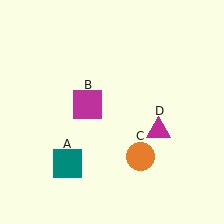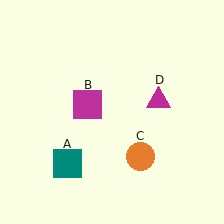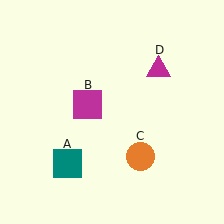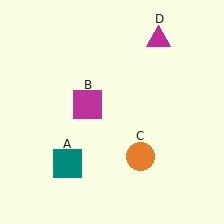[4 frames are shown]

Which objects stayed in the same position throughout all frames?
Teal square (object A) and magenta square (object B) and orange circle (object C) remained stationary.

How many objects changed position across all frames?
1 object changed position: magenta triangle (object D).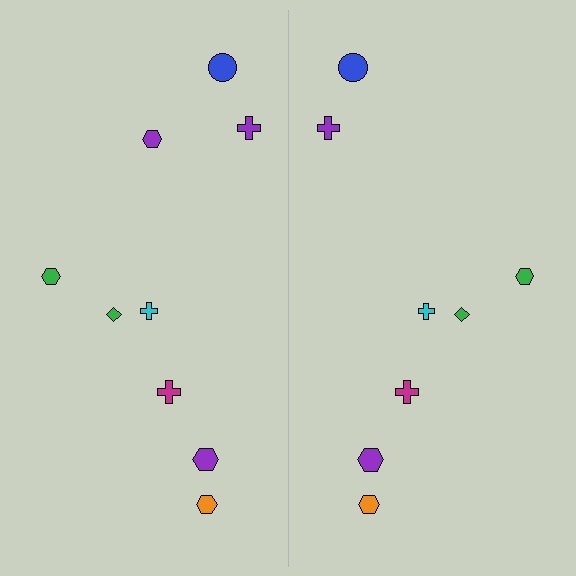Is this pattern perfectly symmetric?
No, the pattern is not perfectly symmetric. A purple hexagon is missing from the right side.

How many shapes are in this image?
There are 17 shapes in this image.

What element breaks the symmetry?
A purple hexagon is missing from the right side.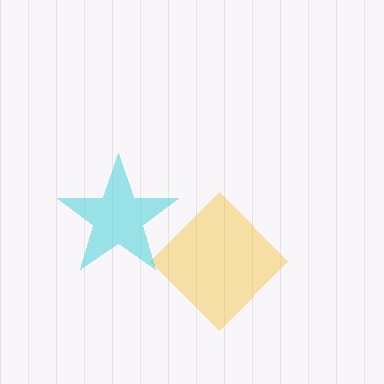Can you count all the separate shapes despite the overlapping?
Yes, there are 2 separate shapes.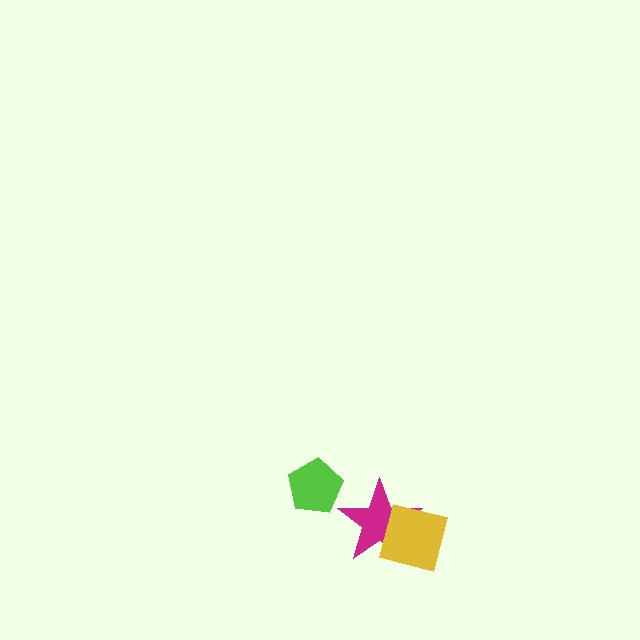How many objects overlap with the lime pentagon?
0 objects overlap with the lime pentagon.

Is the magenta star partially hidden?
Yes, it is partially covered by another shape.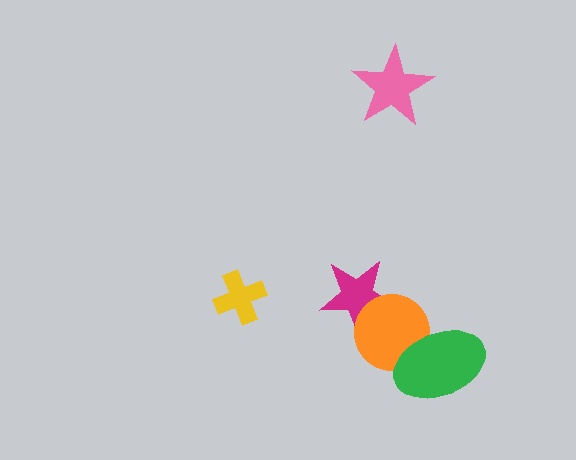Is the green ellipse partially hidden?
No, no other shape covers it.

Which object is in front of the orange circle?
The green ellipse is in front of the orange circle.